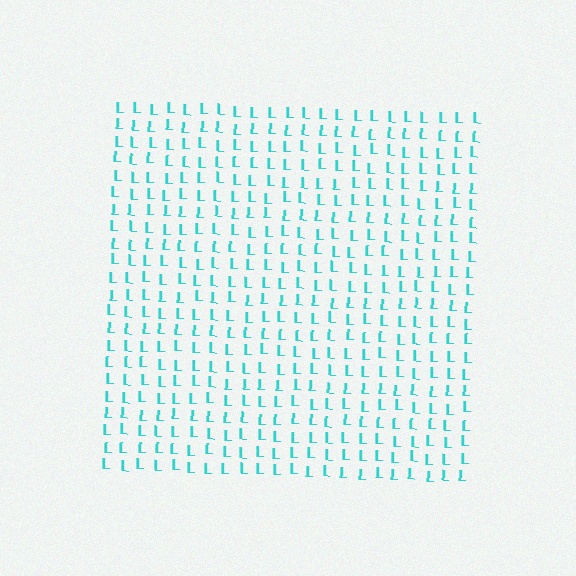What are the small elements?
The small elements are letter L's.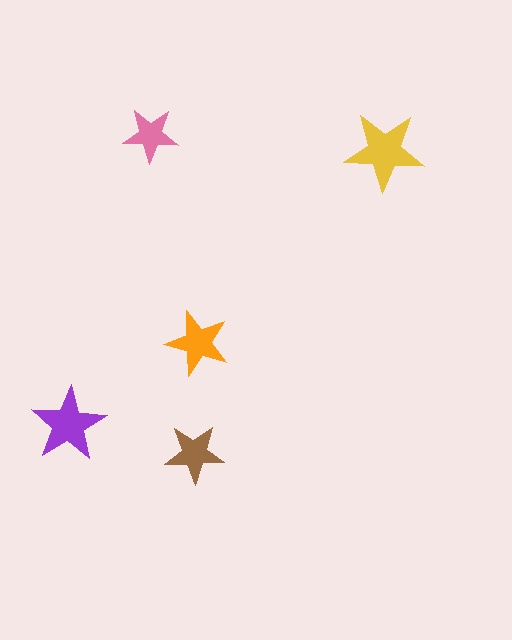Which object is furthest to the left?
The purple star is leftmost.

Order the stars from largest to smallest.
the yellow one, the purple one, the orange one, the brown one, the pink one.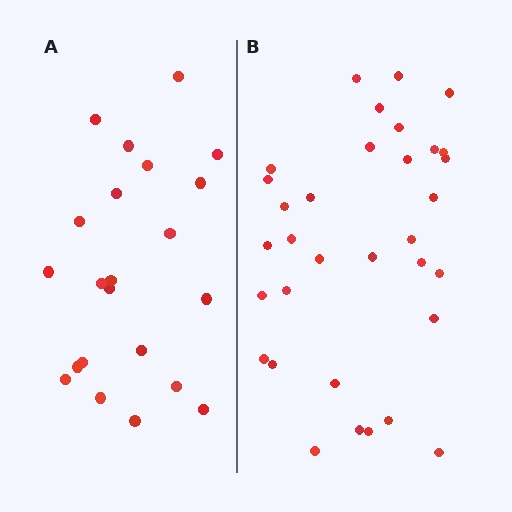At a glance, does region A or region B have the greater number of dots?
Region B (the right region) has more dots.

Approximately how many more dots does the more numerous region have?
Region B has roughly 12 or so more dots than region A.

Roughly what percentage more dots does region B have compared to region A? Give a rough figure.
About 50% more.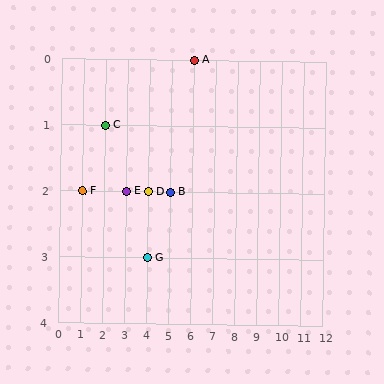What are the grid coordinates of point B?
Point B is at grid coordinates (5, 2).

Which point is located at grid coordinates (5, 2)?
Point B is at (5, 2).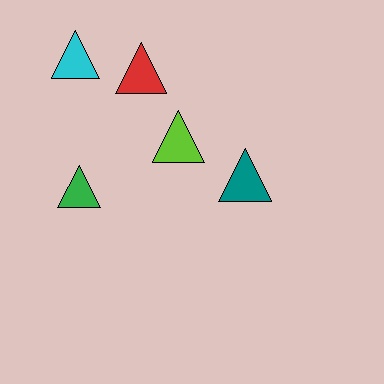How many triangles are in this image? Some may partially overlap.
There are 5 triangles.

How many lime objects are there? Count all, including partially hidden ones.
There is 1 lime object.